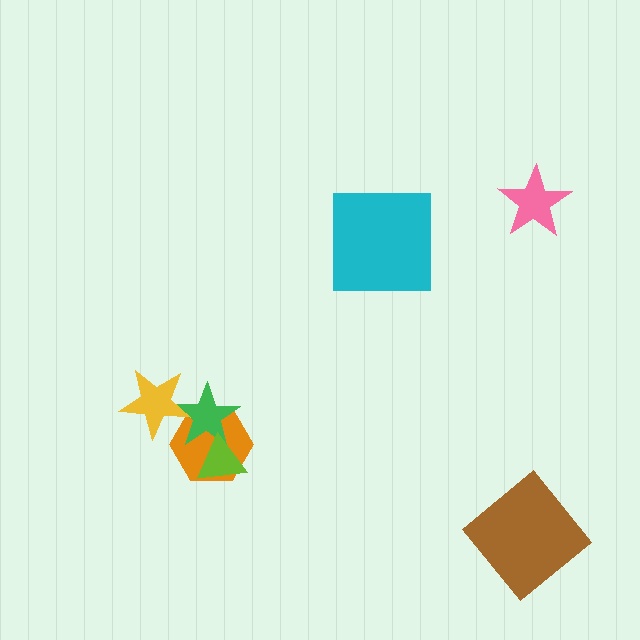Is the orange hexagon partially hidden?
Yes, it is partially covered by another shape.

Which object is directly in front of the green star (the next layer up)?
The yellow star is directly in front of the green star.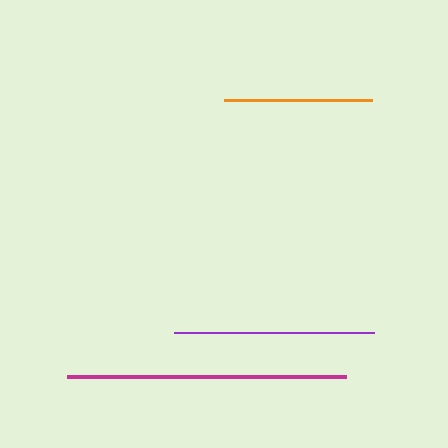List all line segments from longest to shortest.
From longest to shortest: magenta, purple, orange.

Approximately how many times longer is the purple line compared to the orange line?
The purple line is approximately 1.4 times the length of the orange line.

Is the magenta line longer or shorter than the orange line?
The magenta line is longer than the orange line.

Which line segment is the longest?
The magenta line is the longest at approximately 279 pixels.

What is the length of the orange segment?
The orange segment is approximately 148 pixels long.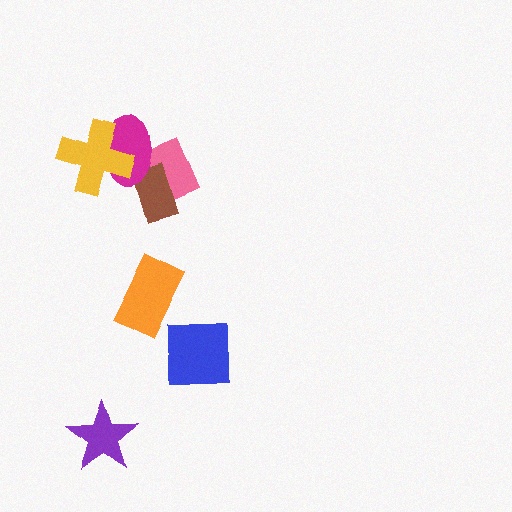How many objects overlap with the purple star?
0 objects overlap with the purple star.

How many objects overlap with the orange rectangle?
0 objects overlap with the orange rectangle.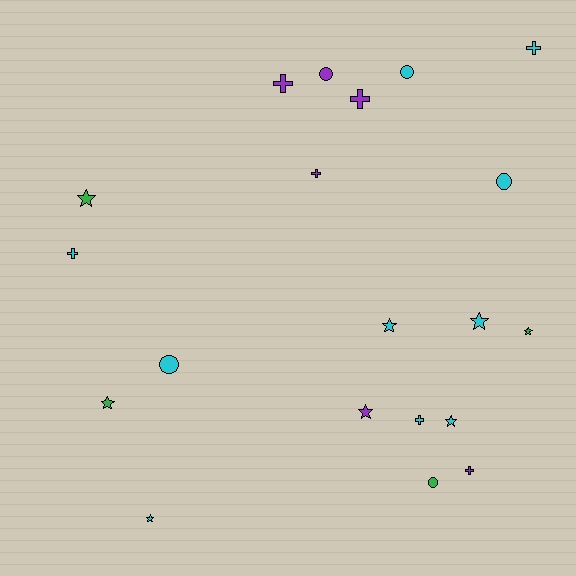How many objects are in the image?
There are 20 objects.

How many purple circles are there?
There is 1 purple circle.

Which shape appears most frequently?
Star, with 8 objects.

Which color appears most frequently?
Cyan, with 10 objects.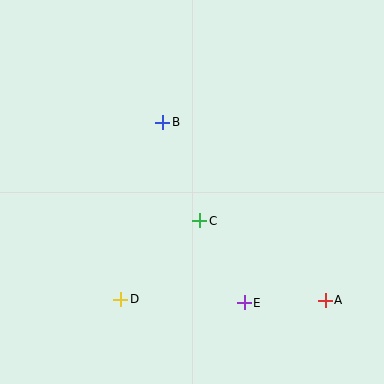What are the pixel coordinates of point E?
Point E is at (244, 303).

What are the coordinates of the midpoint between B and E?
The midpoint between B and E is at (204, 213).